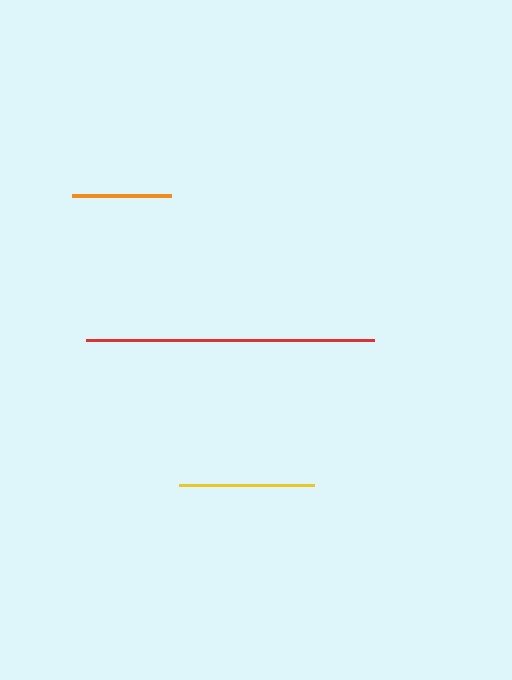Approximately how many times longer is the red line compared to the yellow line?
The red line is approximately 2.1 times the length of the yellow line.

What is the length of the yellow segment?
The yellow segment is approximately 135 pixels long.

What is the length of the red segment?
The red segment is approximately 288 pixels long.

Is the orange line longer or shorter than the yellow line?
The yellow line is longer than the orange line.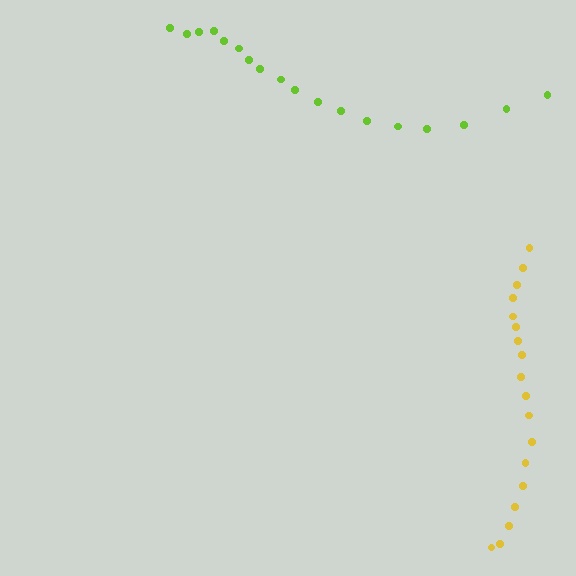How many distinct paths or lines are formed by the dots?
There are 2 distinct paths.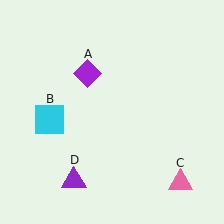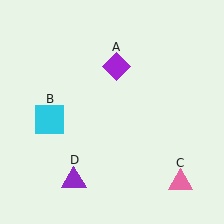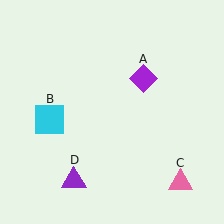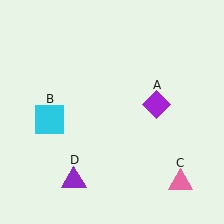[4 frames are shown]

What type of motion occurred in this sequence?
The purple diamond (object A) rotated clockwise around the center of the scene.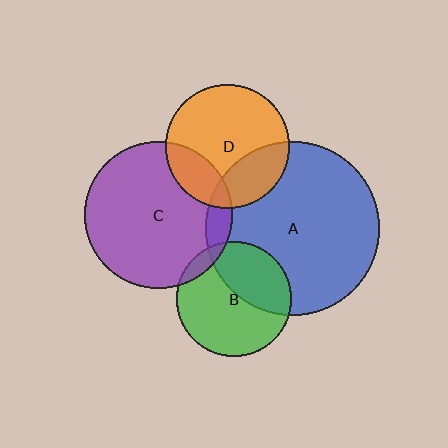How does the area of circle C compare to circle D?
Approximately 1.4 times.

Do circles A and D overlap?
Yes.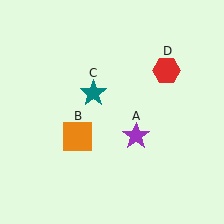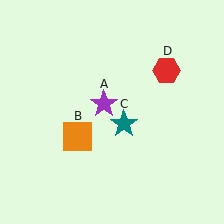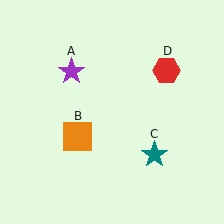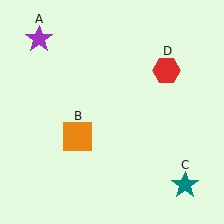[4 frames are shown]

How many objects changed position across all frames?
2 objects changed position: purple star (object A), teal star (object C).